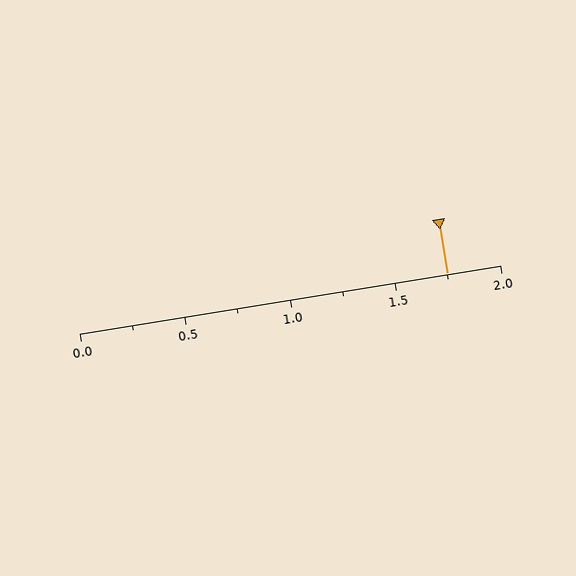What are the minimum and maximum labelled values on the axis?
The axis runs from 0.0 to 2.0.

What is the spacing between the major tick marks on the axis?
The major ticks are spaced 0.5 apart.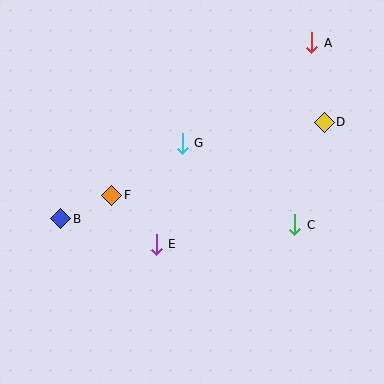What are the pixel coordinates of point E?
Point E is at (156, 244).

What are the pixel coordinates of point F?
Point F is at (112, 195).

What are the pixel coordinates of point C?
Point C is at (295, 225).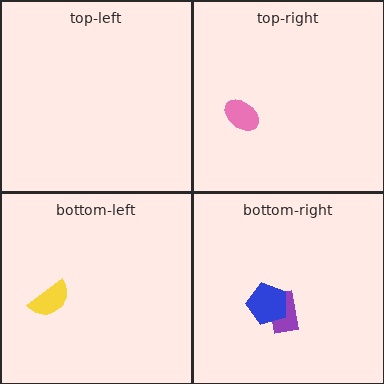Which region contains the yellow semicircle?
The bottom-left region.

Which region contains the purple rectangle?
The bottom-right region.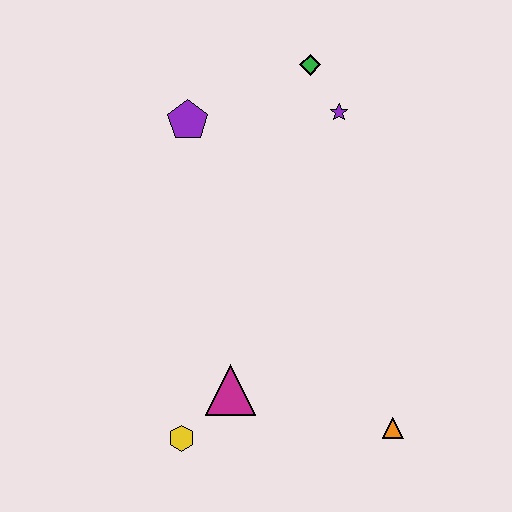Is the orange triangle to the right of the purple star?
Yes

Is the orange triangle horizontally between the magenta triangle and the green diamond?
No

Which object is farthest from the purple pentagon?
The orange triangle is farthest from the purple pentagon.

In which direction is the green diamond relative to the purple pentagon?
The green diamond is to the right of the purple pentagon.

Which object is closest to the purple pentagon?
The green diamond is closest to the purple pentagon.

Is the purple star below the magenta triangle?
No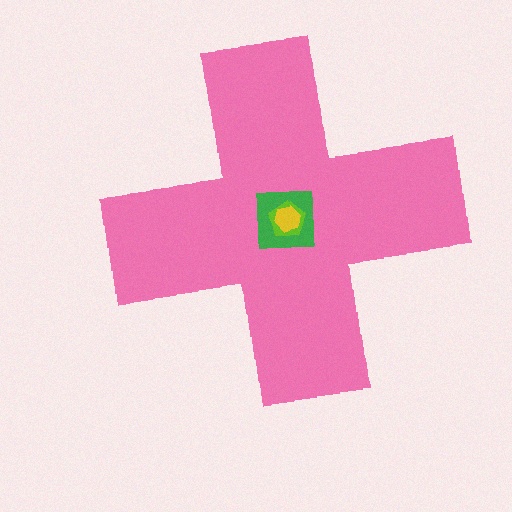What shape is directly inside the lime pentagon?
The yellow hexagon.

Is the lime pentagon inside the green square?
Yes.